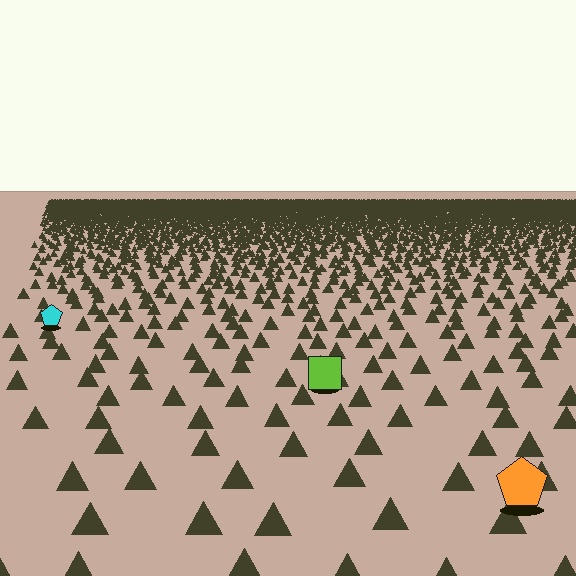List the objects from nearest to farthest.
From nearest to farthest: the orange pentagon, the lime square, the cyan pentagon.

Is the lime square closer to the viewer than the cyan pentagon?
Yes. The lime square is closer — you can tell from the texture gradient: the ground texture is coarser near it.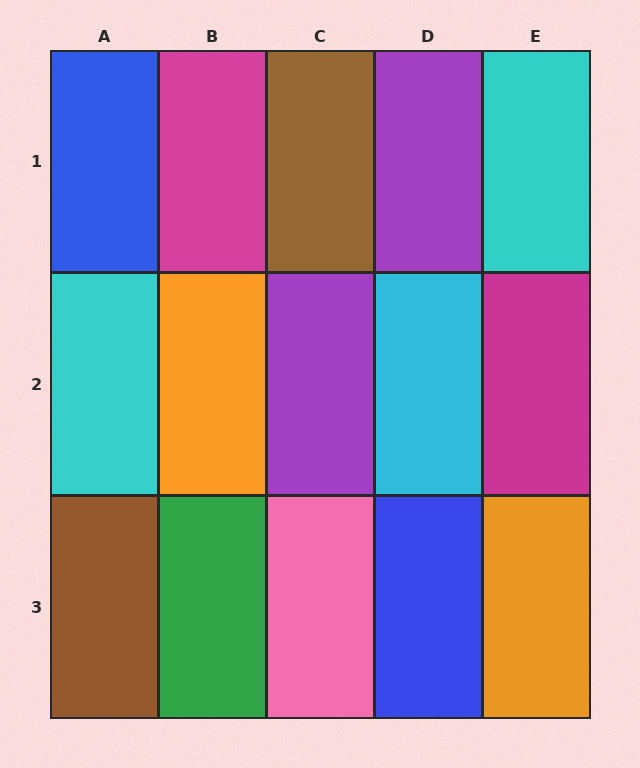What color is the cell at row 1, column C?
Brown.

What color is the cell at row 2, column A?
Cyan.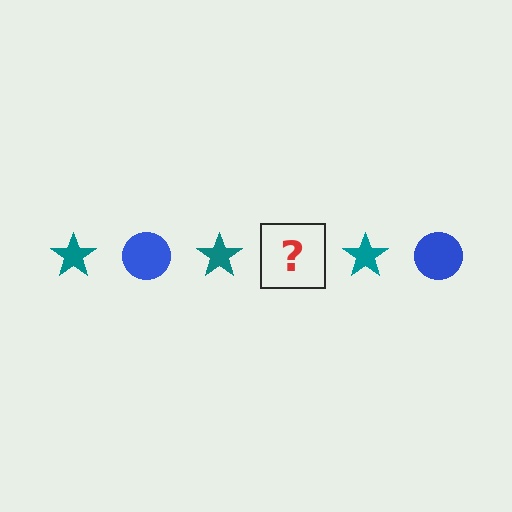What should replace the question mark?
The question mark should be replaced with a blue circle.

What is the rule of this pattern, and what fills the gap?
The rule is that the pattern alternates between teal star and blue circle. The gap should be filled with a blue circle.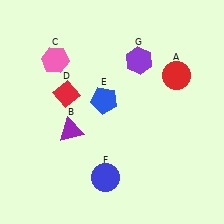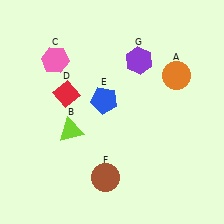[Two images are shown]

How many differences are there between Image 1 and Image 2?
There are 3 differences between the two images.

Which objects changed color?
A changed from red to orange. B changed from purple to lime. F changed from blue to brown.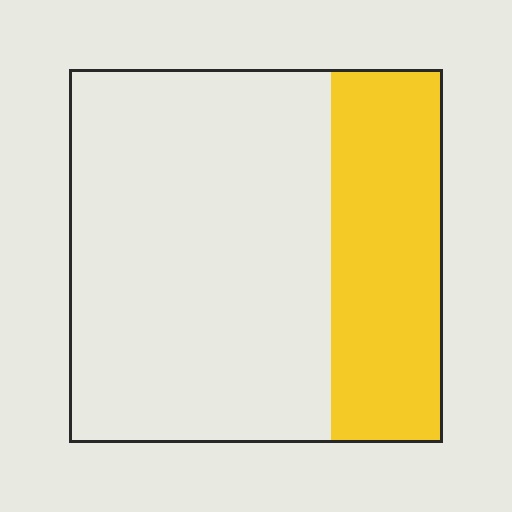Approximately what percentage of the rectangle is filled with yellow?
Approximately 30%.